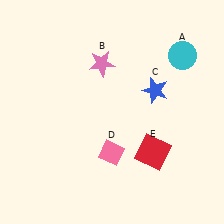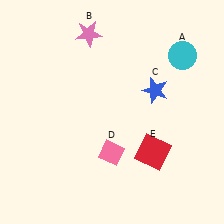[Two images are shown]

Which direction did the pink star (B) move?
The pink star (B) moved up.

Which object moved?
The pink star (B) moved up.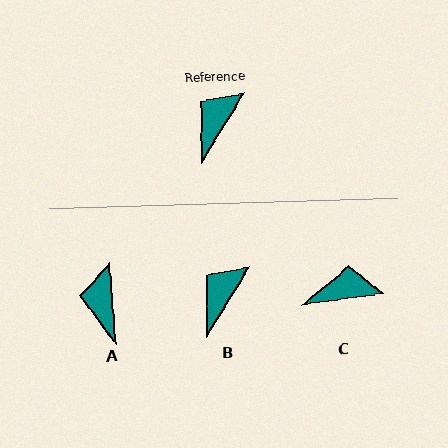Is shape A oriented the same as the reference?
No, it is off by about 36 degrees.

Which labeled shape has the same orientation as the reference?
B.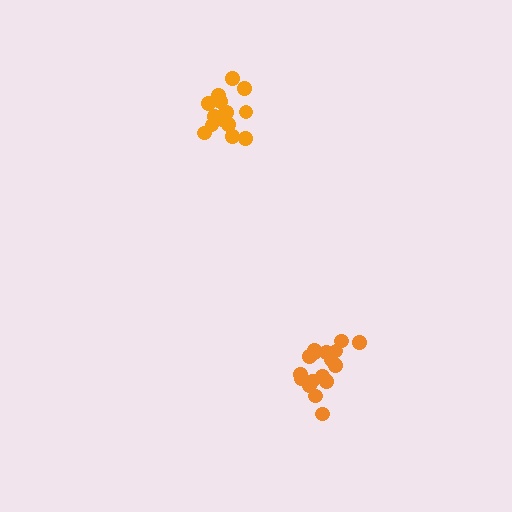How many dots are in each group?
Group 1: 15 dots, Group 2: 17 dots (32 total).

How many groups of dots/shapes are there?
There are 2 groups.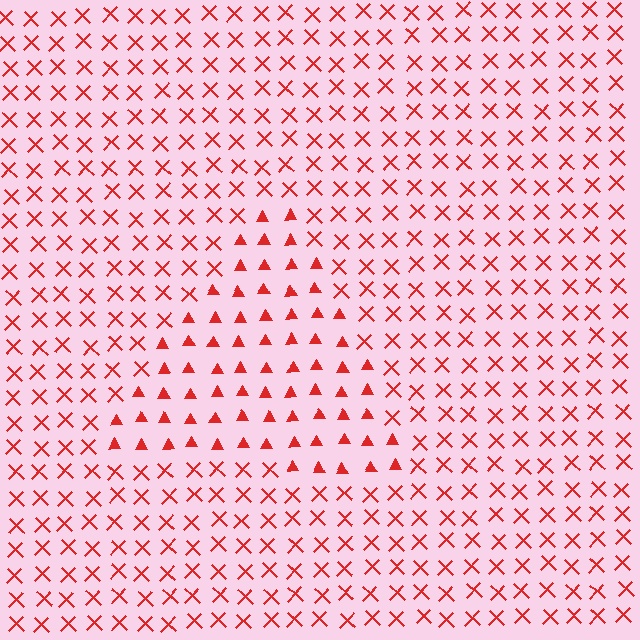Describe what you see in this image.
The image is filled with small red elements arranged in a uniform grid. A triangle-shaped region contains triangles, while the surrounding area contains X marks. The boundary is defined purely by the change in element shape.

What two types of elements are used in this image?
The image uses triangles inside the triangle region and X marks outside it.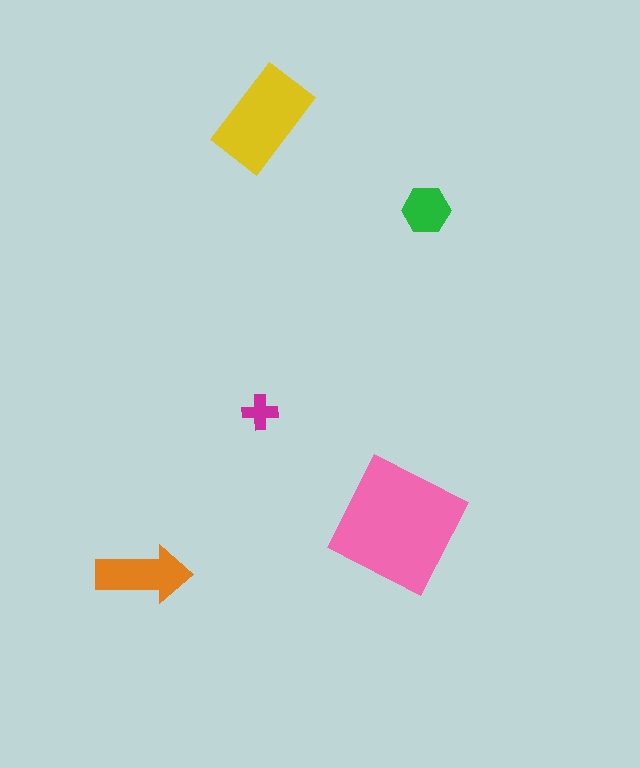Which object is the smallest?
The magenta cross.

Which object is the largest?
The pink square.